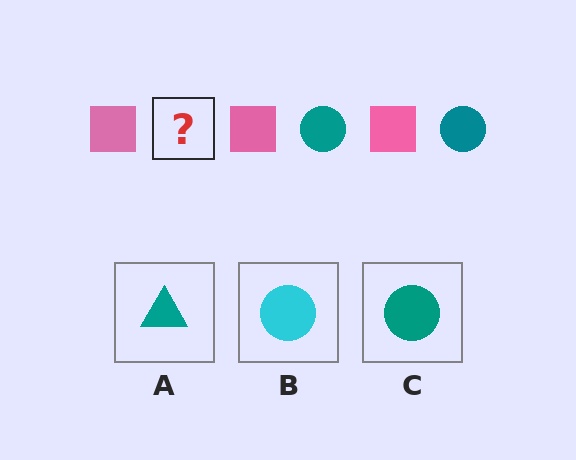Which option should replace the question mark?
Option C.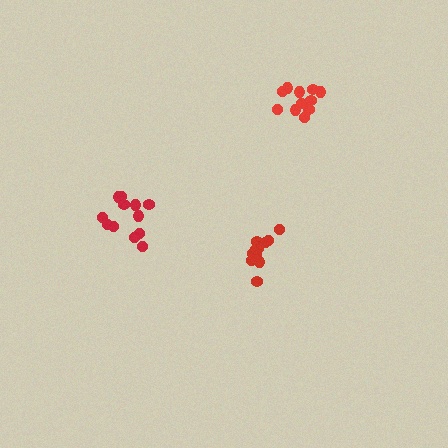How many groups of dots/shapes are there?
There are 3 groups.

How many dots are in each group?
Group 1: 13 dots, Group 2: 11 dots, Group 3: 12 dots (36 total).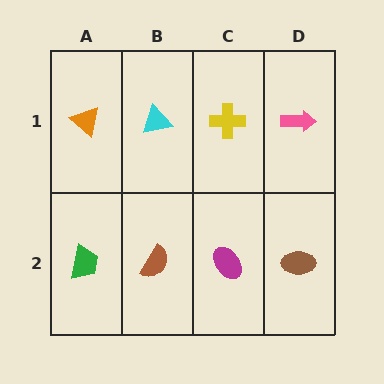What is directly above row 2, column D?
A pink arrow.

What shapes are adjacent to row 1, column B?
A brown semicircle (row 2, column B), an orange triangle (row 1, column A), a yellow cross (row 1, column C).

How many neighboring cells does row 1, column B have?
3.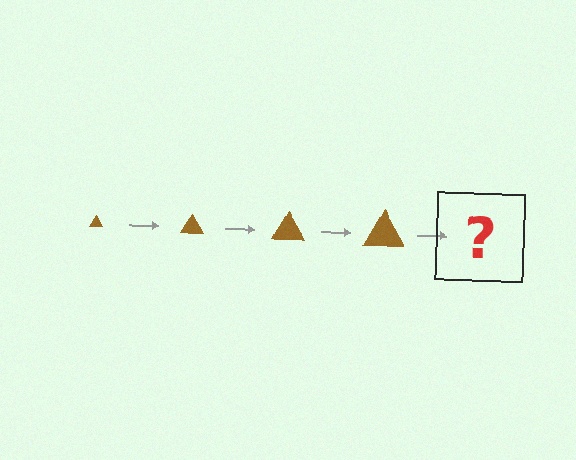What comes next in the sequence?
The next element should be a brown triangle, larger than the previous one.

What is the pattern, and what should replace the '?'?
The pattern is that the triangle gets progressively larger each step. The '?' should be a brown triangle, larger than the previous one.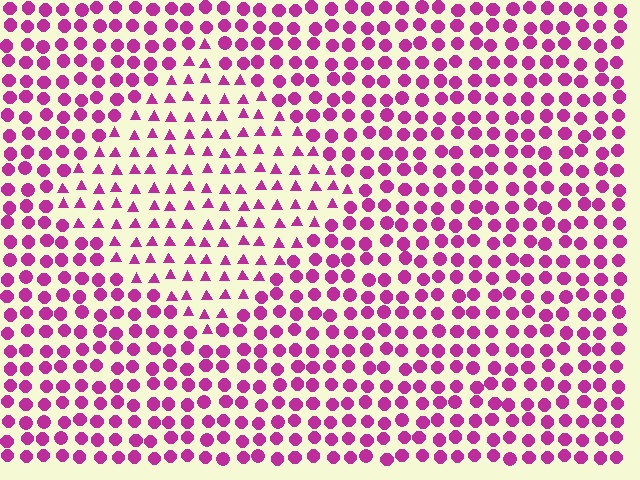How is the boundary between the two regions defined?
The boundary is defined by a change in element shape: triangles inside vs. circles outside. All elements share the same color and spacing.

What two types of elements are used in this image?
The image uses triangles inside the diamond region and circles outside it.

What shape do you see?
I see a diamond.